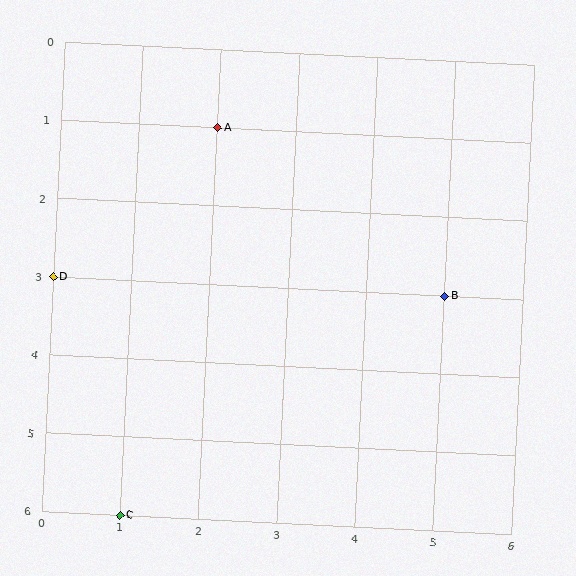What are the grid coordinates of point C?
Point C is at grid coordinates (1, 6).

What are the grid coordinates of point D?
Point D is at grid coordinates (0, 3).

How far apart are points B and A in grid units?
Points B and A are 3 columns and 2 rows apart (about 3.6 grid units diagonally).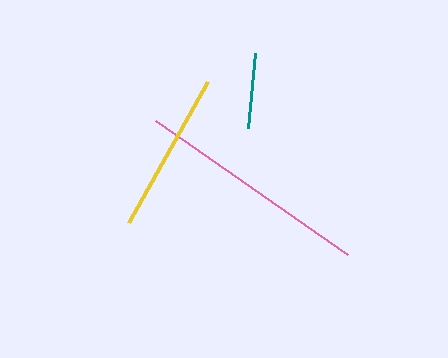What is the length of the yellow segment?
The yellow segment is approximately 162 pixels long.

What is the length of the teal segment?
The teal segment is approximately 76 pixels long.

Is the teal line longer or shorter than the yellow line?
The yellow line is longer than the teal line.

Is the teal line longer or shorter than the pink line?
The pink line is longer than the teal line.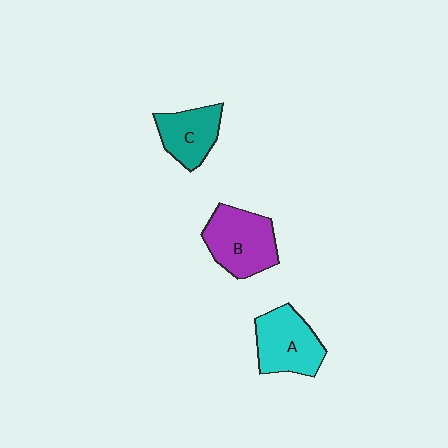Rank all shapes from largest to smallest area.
From largest to smallest: B (purple), A (cyan), C (teal).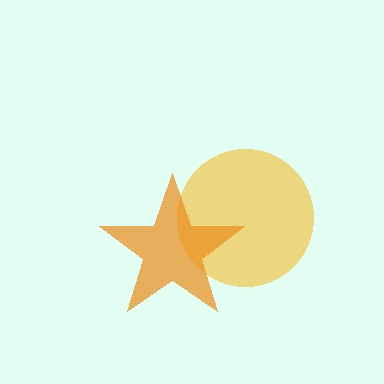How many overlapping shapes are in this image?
There are 2 overlapping shapes in the image.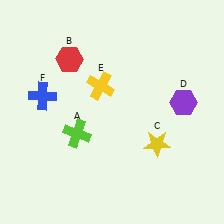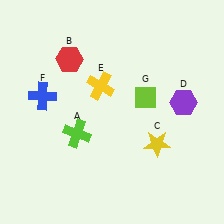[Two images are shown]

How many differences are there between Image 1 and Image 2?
There is 1 difference between the two images.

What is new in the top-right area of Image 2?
A lime diamond (G) was added in the top-right area of Image 2.